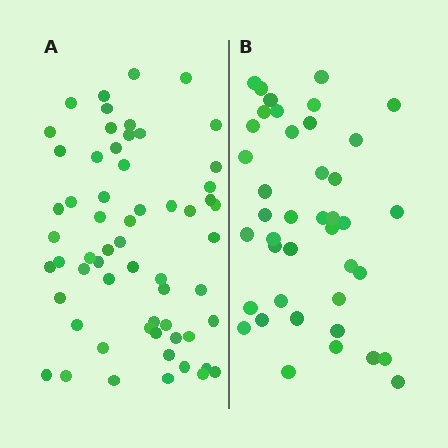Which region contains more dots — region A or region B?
Region A (the left region) has more dots.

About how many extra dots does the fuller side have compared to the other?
Region A has approximately 20 more dots than region B.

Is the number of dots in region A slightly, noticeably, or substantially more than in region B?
Region A has substantially more. The ratio is roughly 1.5 to 1.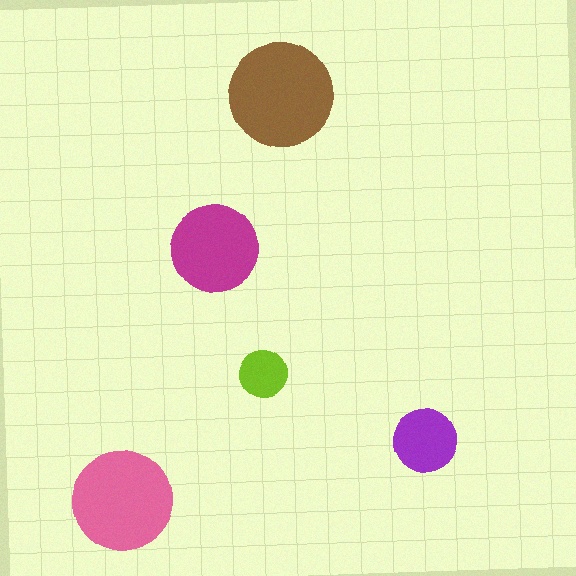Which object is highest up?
The brown circle is topmost.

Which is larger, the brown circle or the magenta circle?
The brown one.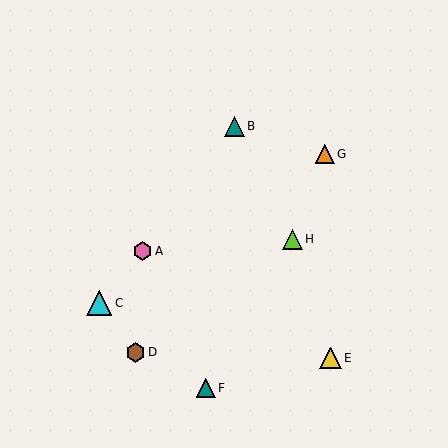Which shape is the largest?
The cyan triangle (labeled C) is the largest.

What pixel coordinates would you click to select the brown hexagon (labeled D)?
Click at (135, 352) to select the brown hexagon D.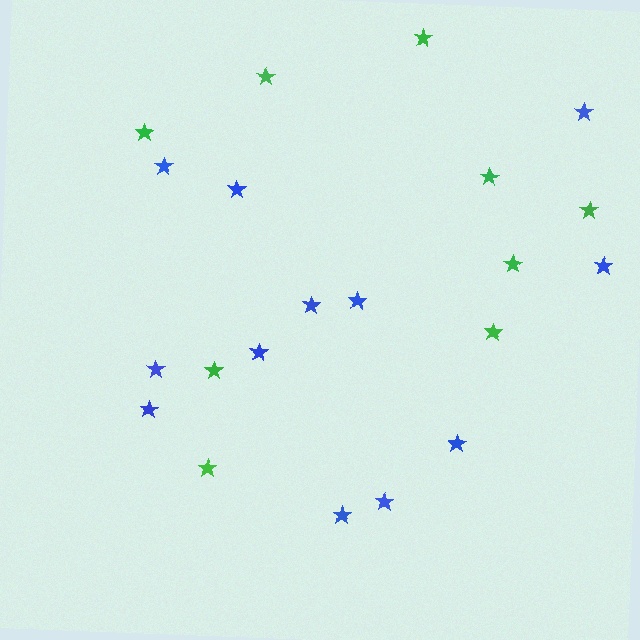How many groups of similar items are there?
There are 2 groups: one group of green stars (9) and one group of blue stars (12).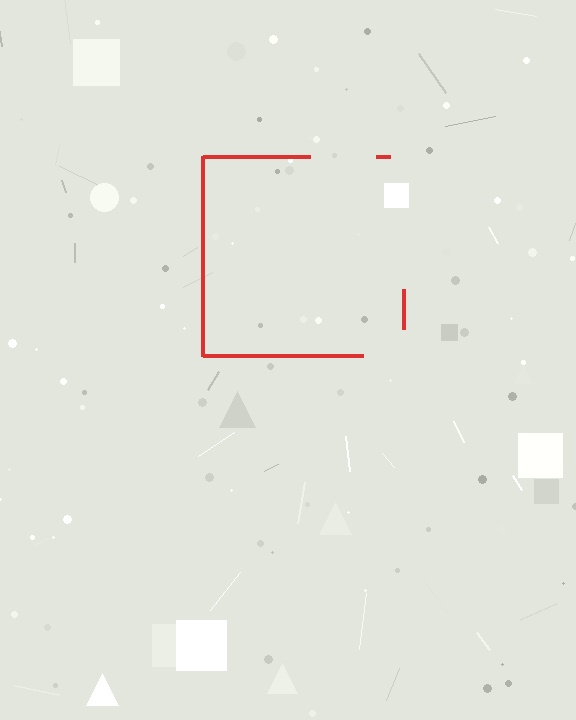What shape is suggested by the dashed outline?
The dashed outline suggests a square.